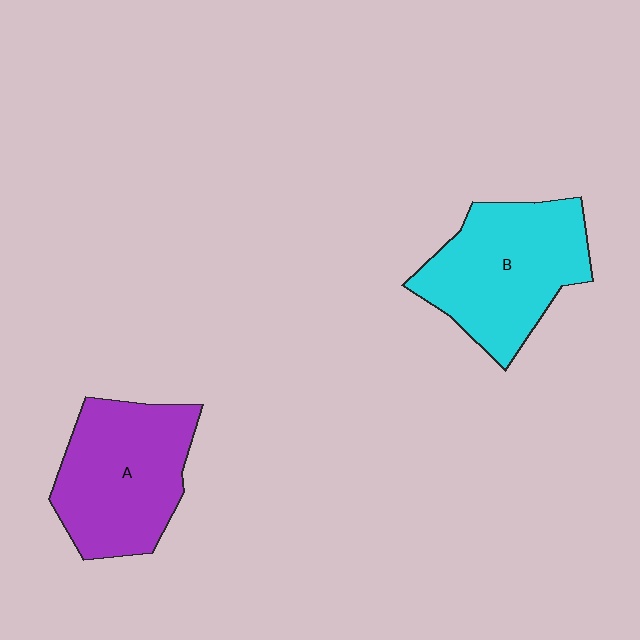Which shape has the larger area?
Shape B (cyan).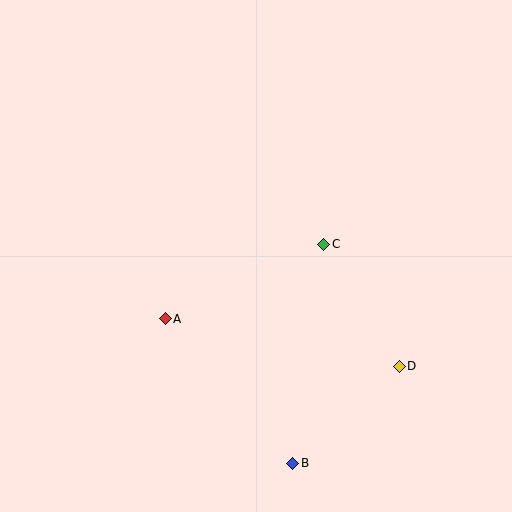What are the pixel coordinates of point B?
Point B is at (292, 463).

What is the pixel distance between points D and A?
The distance between D and A is 239 pixels.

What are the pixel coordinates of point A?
Point A is at (165, 319).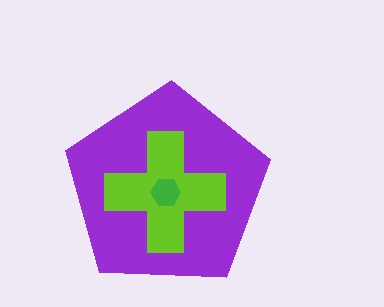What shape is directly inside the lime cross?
The green hexagon.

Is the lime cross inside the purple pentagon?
Yes.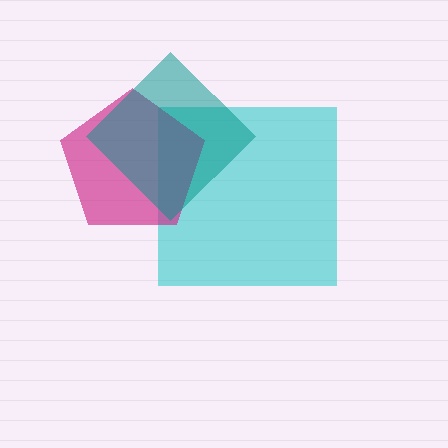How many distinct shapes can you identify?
There are 3 distinct shapes: a cyan square, a magenta pentagon, a teal diamond.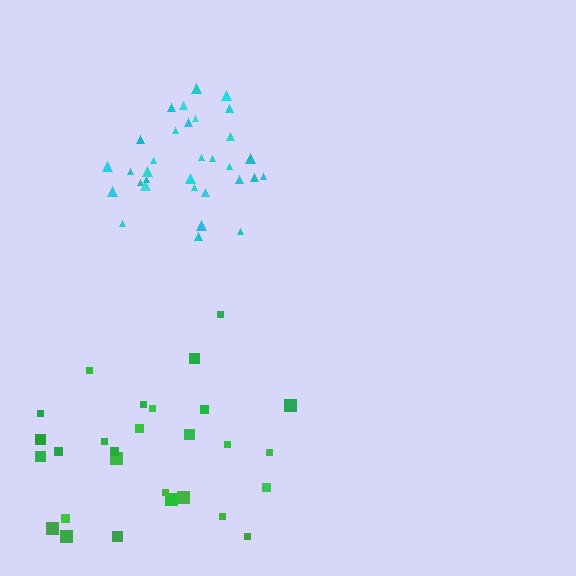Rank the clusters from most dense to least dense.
cyan, green.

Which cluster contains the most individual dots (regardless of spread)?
Cyan (32).